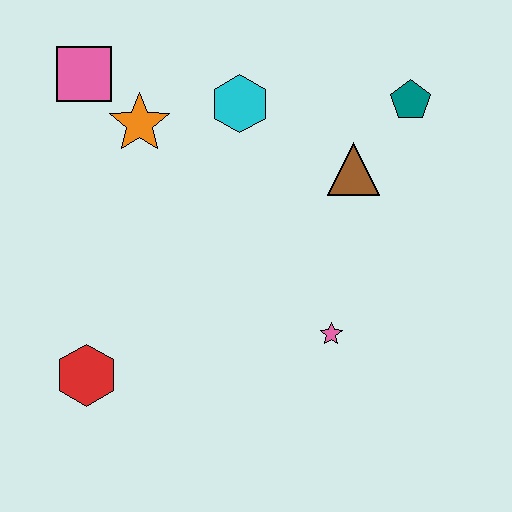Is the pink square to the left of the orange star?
Yes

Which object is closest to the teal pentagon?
The brown triangle is closest to the teal pentagon.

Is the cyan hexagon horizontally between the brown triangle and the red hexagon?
Yes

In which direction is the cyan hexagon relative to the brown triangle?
The cyan hexagon is to the left of the brown triangle.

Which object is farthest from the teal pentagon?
The red hexagon is farthest from the teal pentagon.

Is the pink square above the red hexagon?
Yes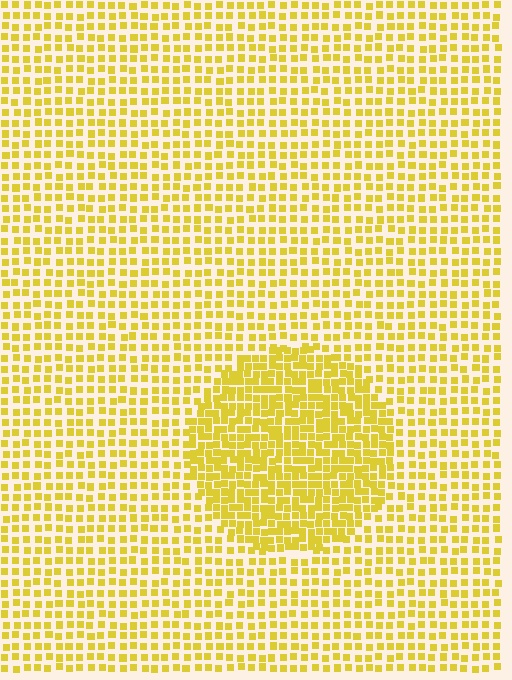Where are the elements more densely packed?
The elements are more densely packed inside the circle boundary.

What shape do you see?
I see a circle.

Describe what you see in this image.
The image contains small yellow elements arranged at two different densities. A circle-shaped region is visible where the elements are more densely packed than the surrounding area.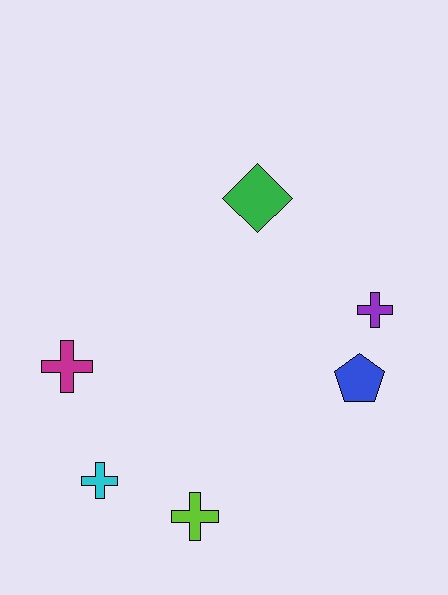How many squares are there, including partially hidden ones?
There are no squares.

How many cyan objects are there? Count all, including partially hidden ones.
There is 1 cyan object.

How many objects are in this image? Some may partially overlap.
There are 6 objects.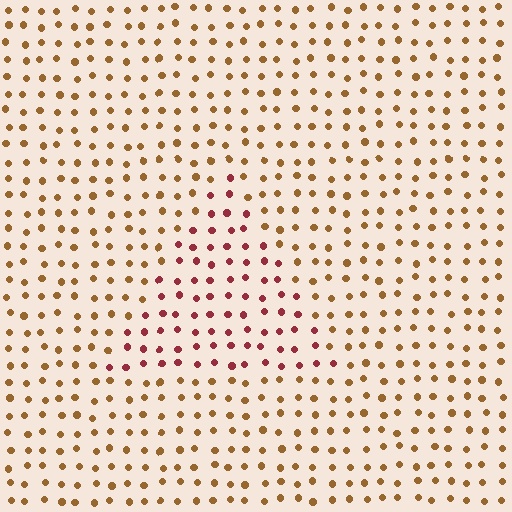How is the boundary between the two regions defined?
The boundary is defined purely by a slight shift in hue (about 43 degrees). Spacing, size, and orientation are identical on both sides.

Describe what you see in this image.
The image is filled with small brown elements in a uniform arrangement. A triangle-shaped region is visible where the elements are tinted to a slightly different hue, forming a subtle color boundary.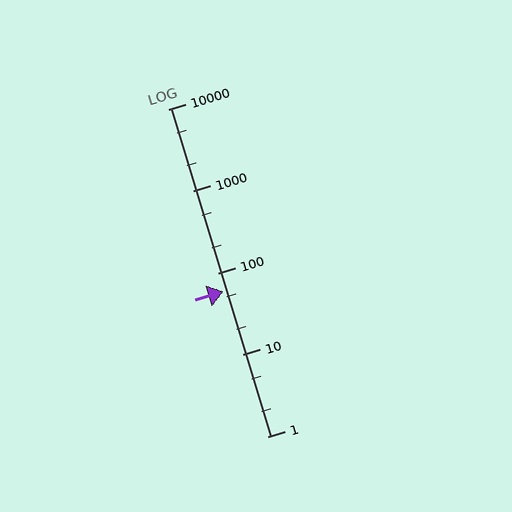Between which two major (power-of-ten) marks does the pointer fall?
The pointer is between 10 and 100.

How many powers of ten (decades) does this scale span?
The scale spans 4 decades, from 1 to 10000.